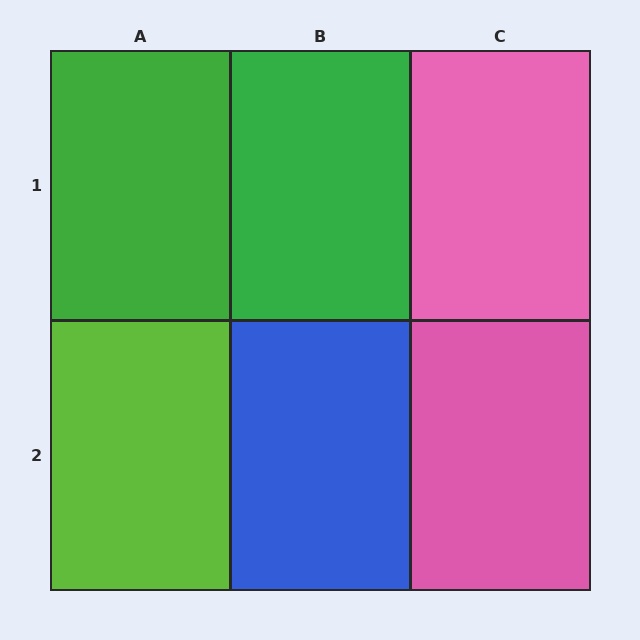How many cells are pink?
2 cells are pink.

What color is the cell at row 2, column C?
Pink.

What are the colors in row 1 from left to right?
Green, green, pink.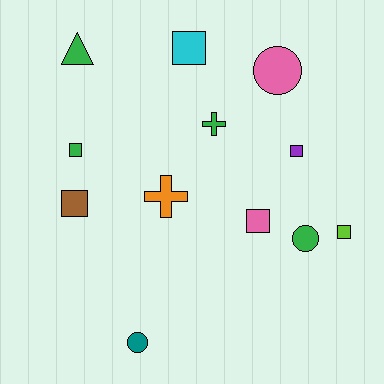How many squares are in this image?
There are 6 squares.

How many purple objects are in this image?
There is 1 purple object.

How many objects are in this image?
There are 12 objects.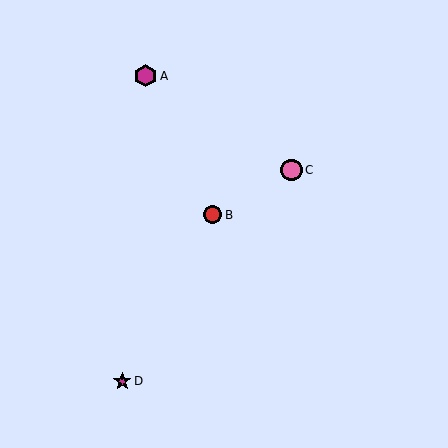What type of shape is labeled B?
Shape B is a red circle.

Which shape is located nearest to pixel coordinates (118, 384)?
The magenta star (labeled D) at (122, 381) is nearest to that location.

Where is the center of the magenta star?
The center of the magenta star is at (122, 381).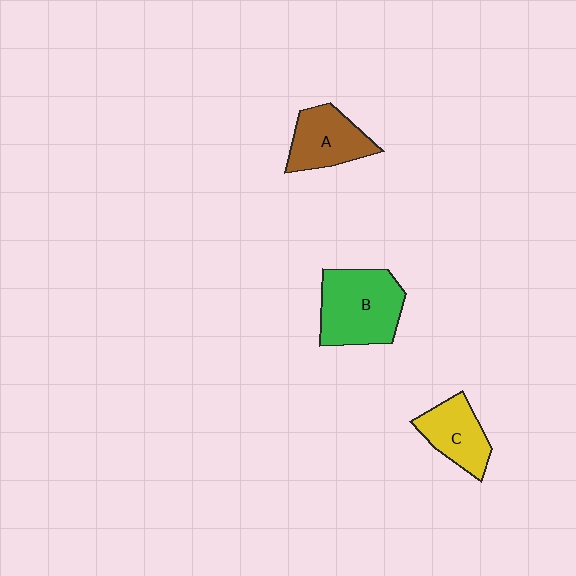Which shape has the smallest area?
Shape C (yellow).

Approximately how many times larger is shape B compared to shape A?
Approximately 1.4 times.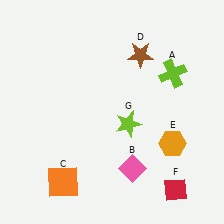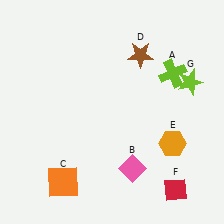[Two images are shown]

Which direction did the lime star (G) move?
The lime star (G) moved right.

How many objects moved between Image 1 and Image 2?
1 object moved between the two images.